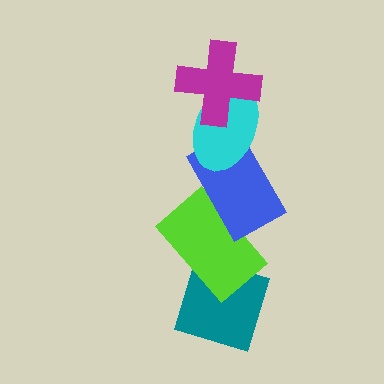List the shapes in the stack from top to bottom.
From top to bottom: the magenta cross, the cyan ellipse, the blue rectangle, the lime rectangle, the teal diamond.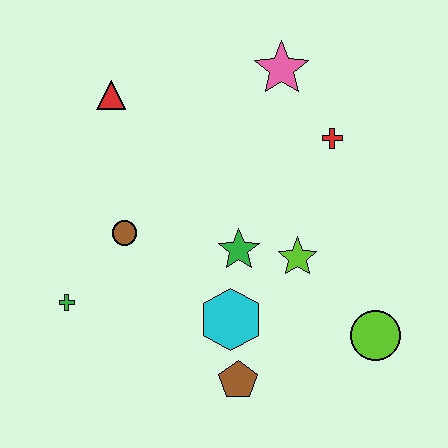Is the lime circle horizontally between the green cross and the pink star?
No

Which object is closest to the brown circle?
The green cross is closest to the brown circle.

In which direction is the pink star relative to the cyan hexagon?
The pink star is above the cyan hexagon.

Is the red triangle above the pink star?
No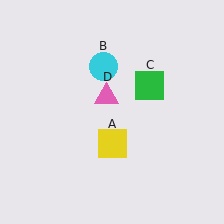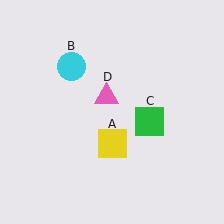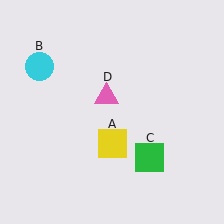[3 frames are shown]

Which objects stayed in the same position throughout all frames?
Yellow square (object A) and pink triangle (object D) remained stationary.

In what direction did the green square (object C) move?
The green square (object C) moved down.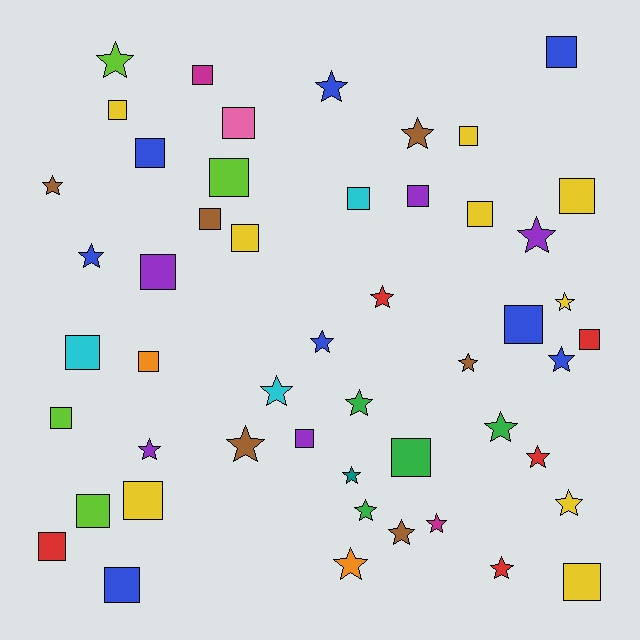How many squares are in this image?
There are 26 squares.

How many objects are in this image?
There are 50 objects.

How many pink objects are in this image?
There is 1 pink object.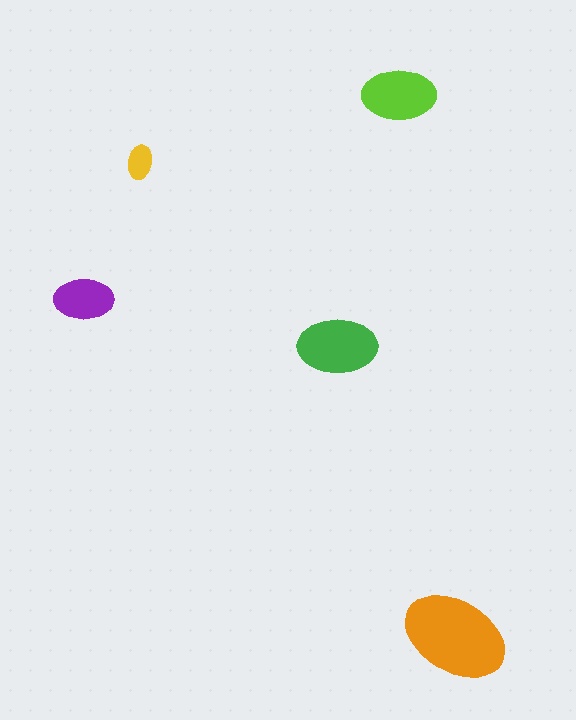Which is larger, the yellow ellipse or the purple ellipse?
The purple one.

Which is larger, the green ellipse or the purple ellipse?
The green one.